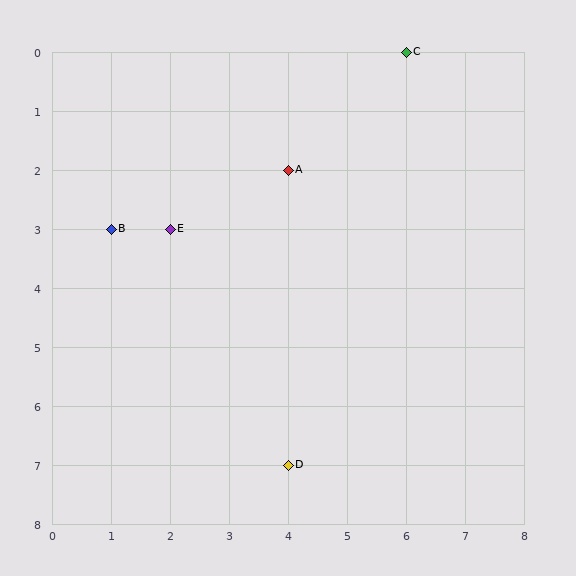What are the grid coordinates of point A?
Point A is at grid coordinates (4, 2).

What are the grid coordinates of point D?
Point D is at grid coordinates (4, 7).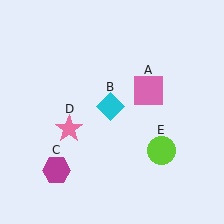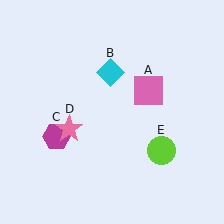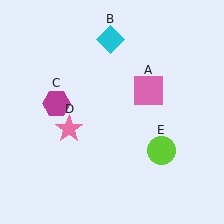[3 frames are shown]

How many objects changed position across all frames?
2 objects changed position: cyan diamond (object B), magenta hexagon (object C).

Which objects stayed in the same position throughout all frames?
Pink square (object A) and pink star (object D) and lime circle (object E) remained stationary.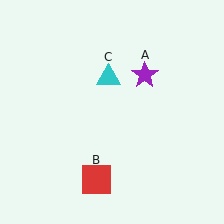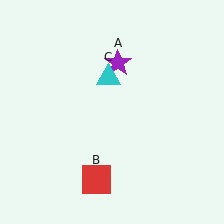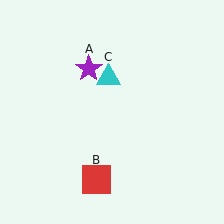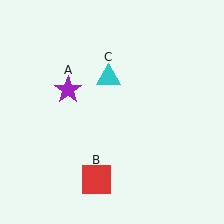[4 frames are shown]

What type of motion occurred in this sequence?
The purple star (object A) rotated counterclockwise around the center of the scene.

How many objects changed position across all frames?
1 object changed position: purple star (object A).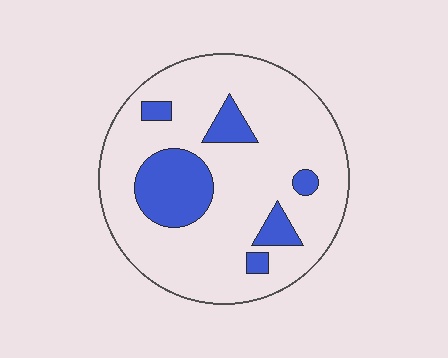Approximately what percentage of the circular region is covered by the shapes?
Approximately 20%.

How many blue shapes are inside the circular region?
6.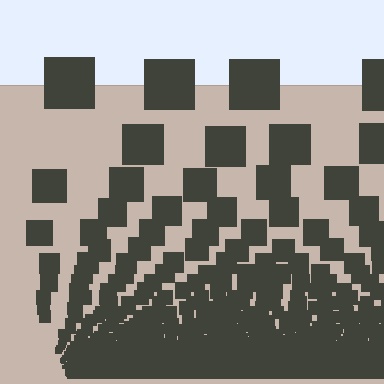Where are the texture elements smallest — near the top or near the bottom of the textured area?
Near the bottom.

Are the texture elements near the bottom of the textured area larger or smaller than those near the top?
Smaller. The gradient is inverted — elements near the bottom are smaller and denser.